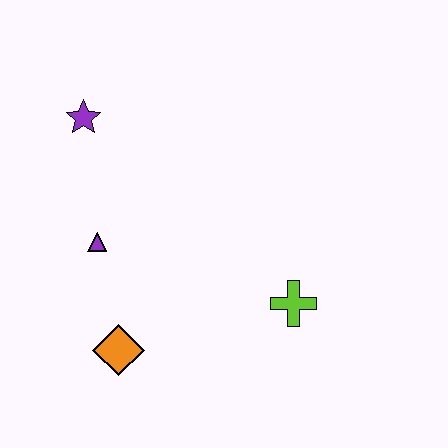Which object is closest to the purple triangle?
The orange diamond is closest to the purple triangle.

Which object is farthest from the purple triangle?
The lime cross is farthest from the purple triangle.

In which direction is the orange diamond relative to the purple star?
The orange diamond is below the purple star.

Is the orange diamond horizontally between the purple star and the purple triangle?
No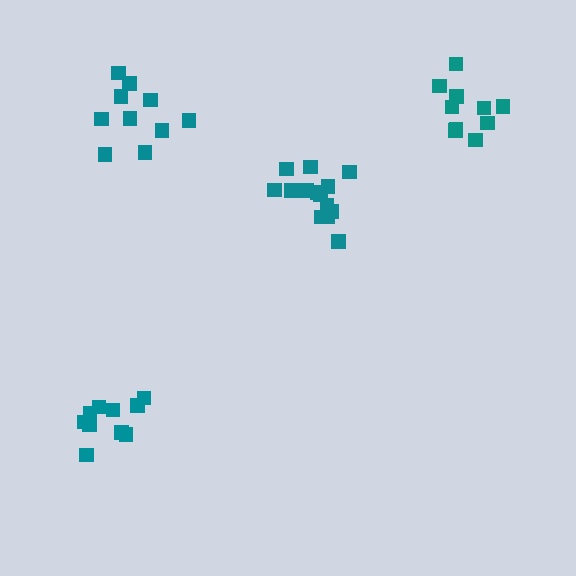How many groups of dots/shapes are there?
There are 4 groups.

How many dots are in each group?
Group 1: 14 dots, Group 2: 10 dots, Group 3: 10 dots, Group 4: 10 dots (44 total).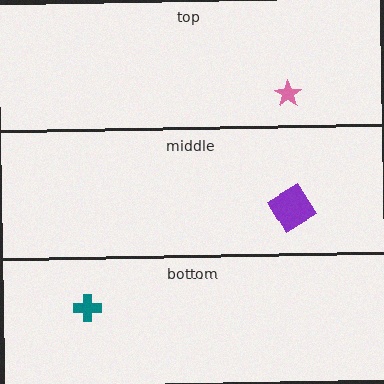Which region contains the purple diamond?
The middle region.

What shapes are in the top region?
The pink star.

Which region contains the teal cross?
The bottom region.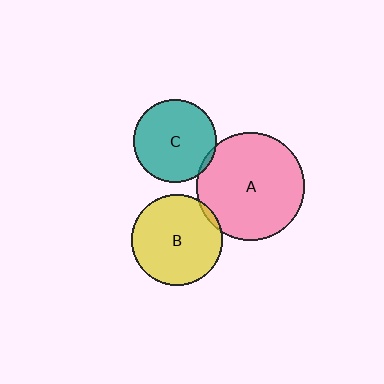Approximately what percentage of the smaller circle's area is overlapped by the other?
Approximately 5%.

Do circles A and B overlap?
Yes.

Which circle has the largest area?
Circle A (pink).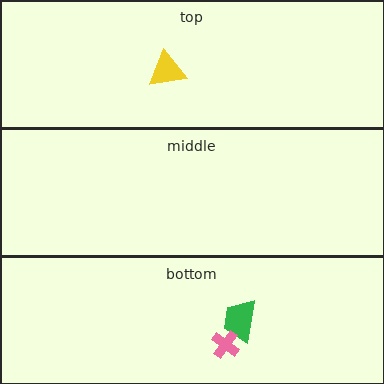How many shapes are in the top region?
1.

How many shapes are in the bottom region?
2.